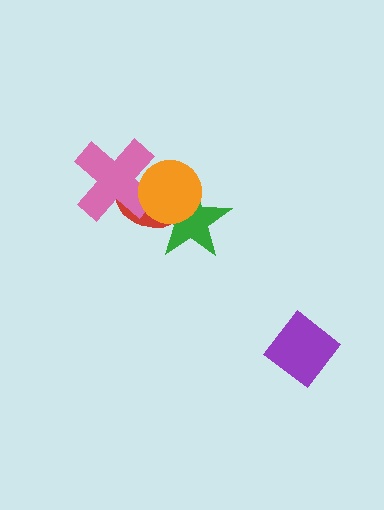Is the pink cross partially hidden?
Yes, it is partially covered by another shape.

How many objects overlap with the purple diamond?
0 objects overlap with the purple diamond.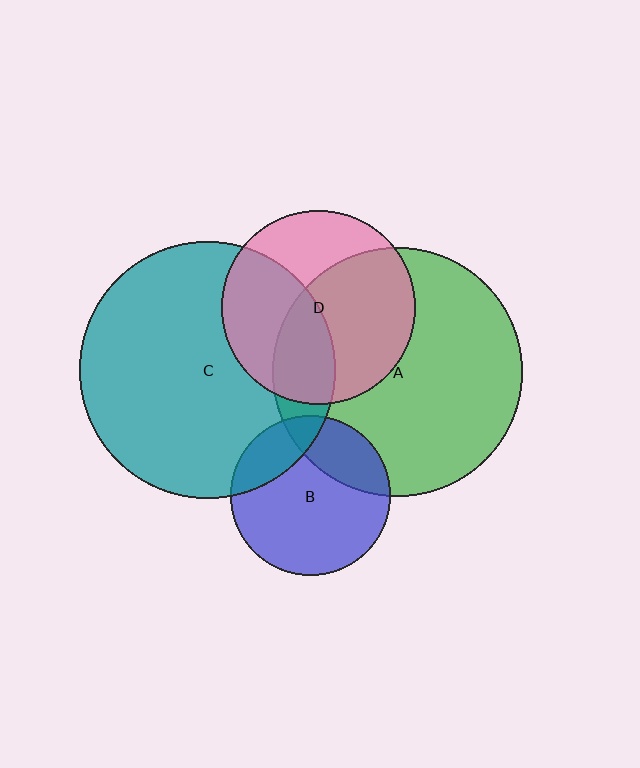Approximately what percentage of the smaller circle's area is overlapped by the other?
Approximately 25%.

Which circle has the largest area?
Circle C (teal).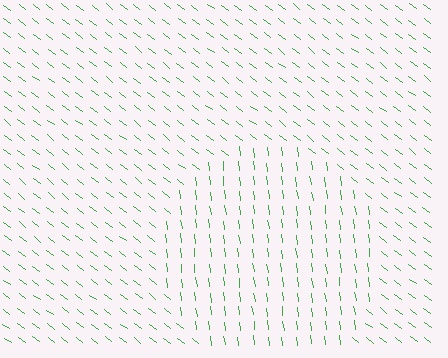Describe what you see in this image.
The image is filled with small green line segments. A circle region in the image has lines oriented differently from the surrounding lines, creating a visible texture boundary.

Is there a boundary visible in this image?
Yes, there is a texture boundary formed by a change in line orientation.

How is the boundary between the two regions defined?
The boundary is defined purely by a change in line orientation (approximately 45 degrees difference). All lines are the same color and thickness.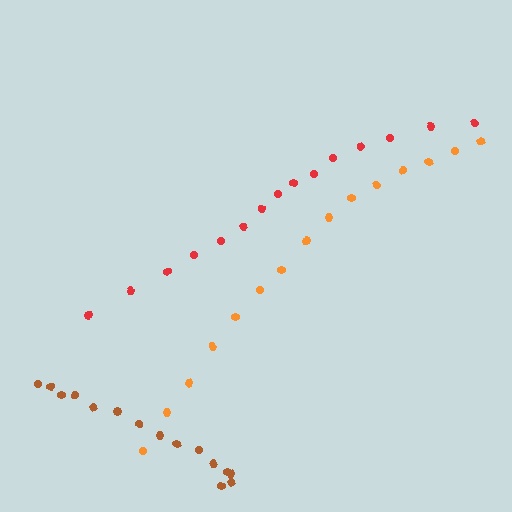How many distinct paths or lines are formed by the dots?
There are 3 distinct paths.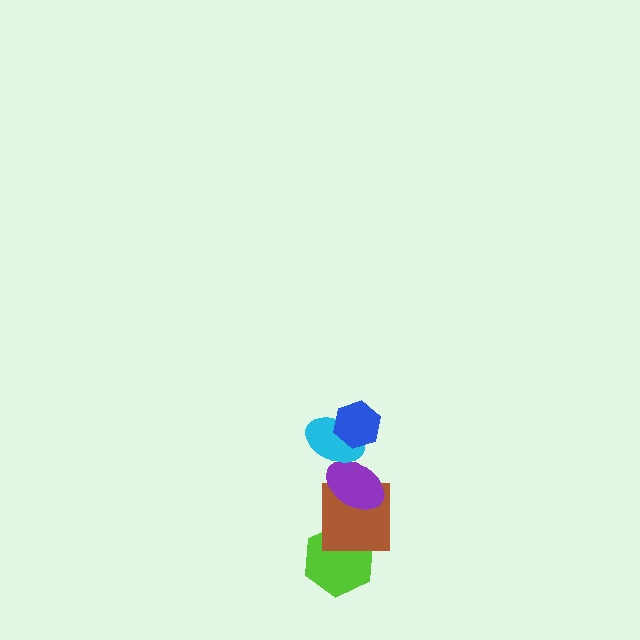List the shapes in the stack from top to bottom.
From top to bottom: the blue hexagon, the cyan ellipse, the purple ellipse, the brown square, the lime hexagon.